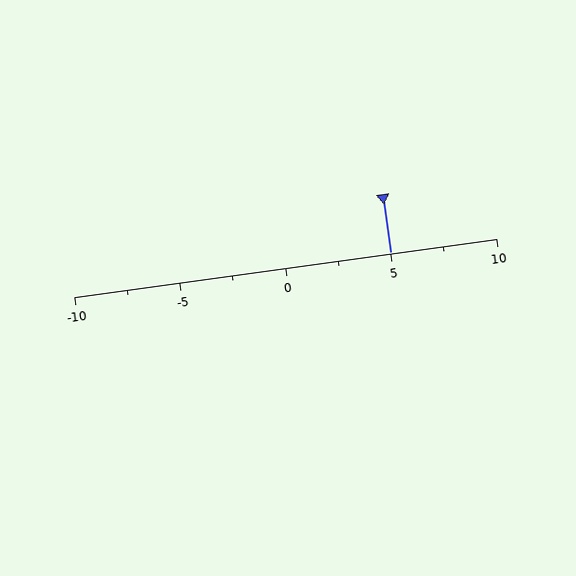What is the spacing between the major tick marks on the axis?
The major ticks are spaced 5 apart.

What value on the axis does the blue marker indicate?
The marker indicates approximately 5.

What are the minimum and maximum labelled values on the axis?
The axis runs from -10 to 10.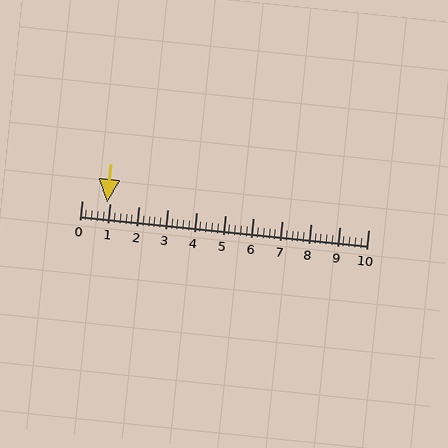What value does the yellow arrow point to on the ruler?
The yellow arrow points to approximately 0.9.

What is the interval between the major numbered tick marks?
The major tick marks are spaced 1 units apart.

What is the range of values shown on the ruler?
The ruler shows values from 0 to 10.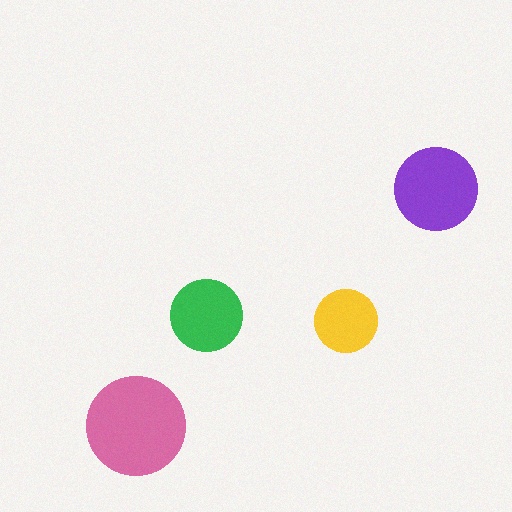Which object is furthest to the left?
The pink circle is leftmost.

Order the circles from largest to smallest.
the pink one, the purple one, the green one, the yellow one.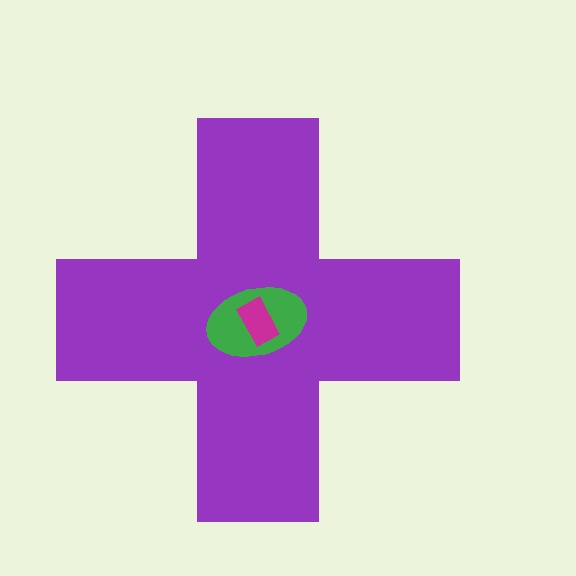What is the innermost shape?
The magenta rectangle.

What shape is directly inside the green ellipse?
The magenta rectangle.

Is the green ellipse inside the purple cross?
Yes.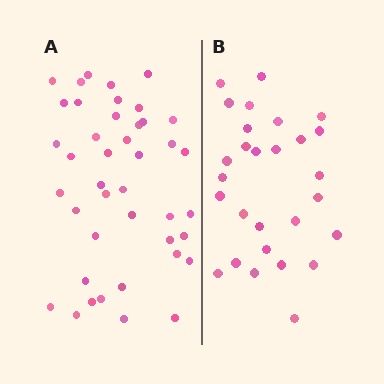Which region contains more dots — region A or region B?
Region A (the left region) has more dots.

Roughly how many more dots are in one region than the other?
Region A has approximately 15 more dots than region B.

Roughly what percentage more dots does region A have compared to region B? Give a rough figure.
About 50% more.